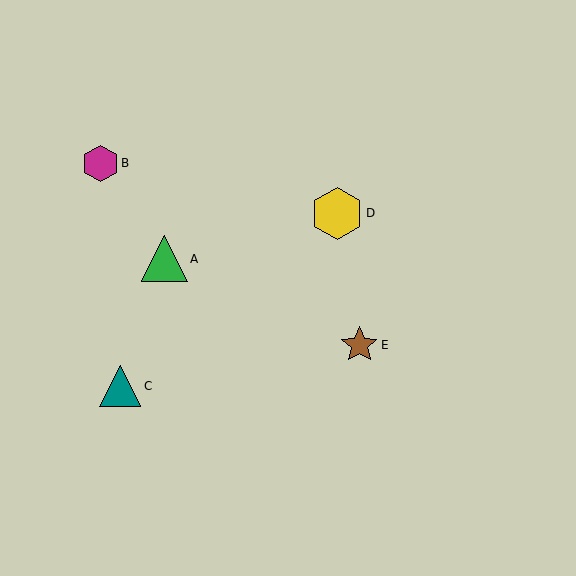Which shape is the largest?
The yellow hexagon (labeled D) is the largest.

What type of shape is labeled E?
Shape E is a brown star.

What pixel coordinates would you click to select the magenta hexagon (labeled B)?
Click at (100, 163) to select the magenta hexagon B.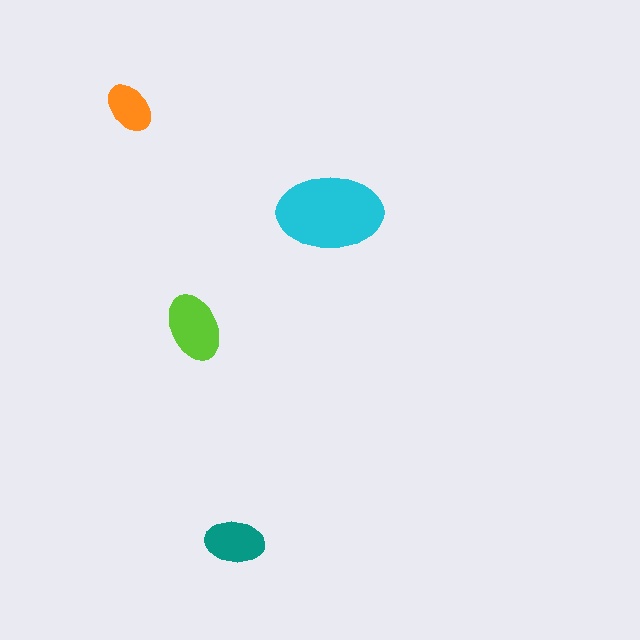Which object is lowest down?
The teal ellipse is bottommost.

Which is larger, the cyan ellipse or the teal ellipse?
The cyan one.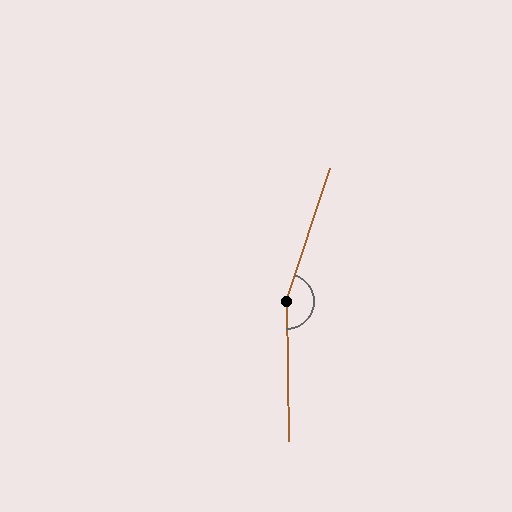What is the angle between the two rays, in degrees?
Approximately 161 degrees.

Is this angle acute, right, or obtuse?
It is obtuse.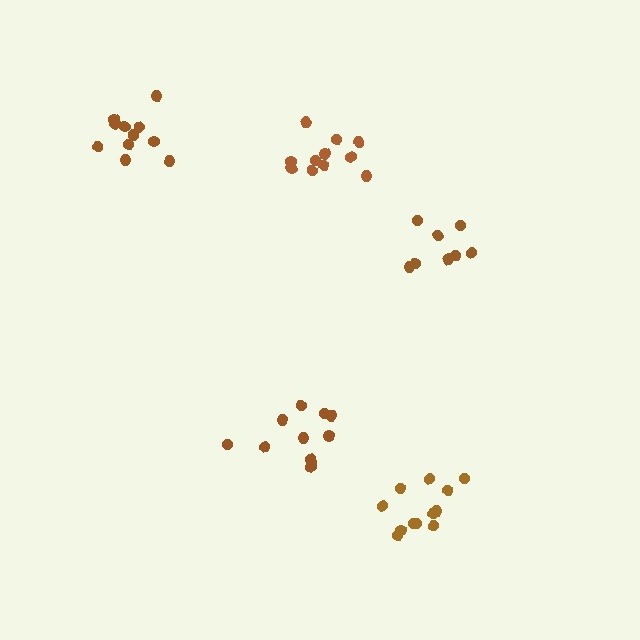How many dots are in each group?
Group 1: 12 dots, Group 2: 8 dots, Group 3: 11 dots, Group 4: 12 dots, Group 5: 11 dots (54 total).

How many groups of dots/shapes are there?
There are 5 groups.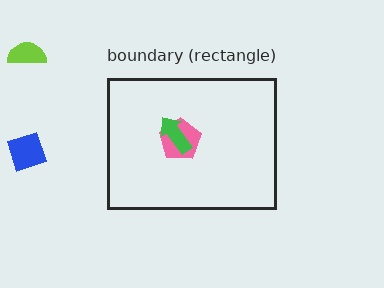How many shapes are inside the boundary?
2 inside, 2 outside.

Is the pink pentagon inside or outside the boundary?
Inside.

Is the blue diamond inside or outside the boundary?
Outside.